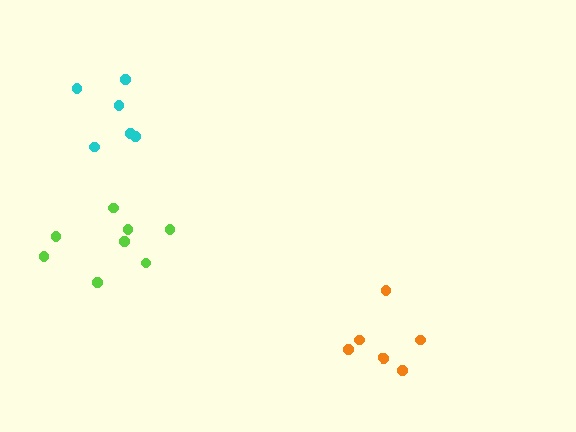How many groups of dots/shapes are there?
There are 3 groups.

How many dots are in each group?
Group 1: 6 dots, Group 2: 8 dots, Group 3: 6 dots (20 total).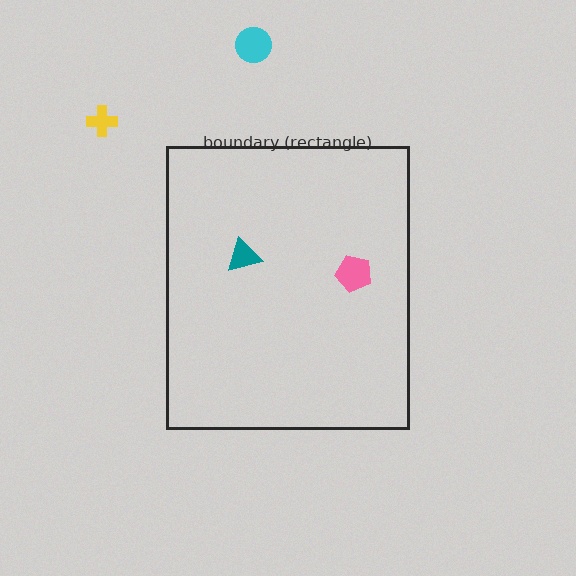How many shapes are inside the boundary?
2 inside, 2 outside.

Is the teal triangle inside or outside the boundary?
Inside.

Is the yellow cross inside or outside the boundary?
Outside.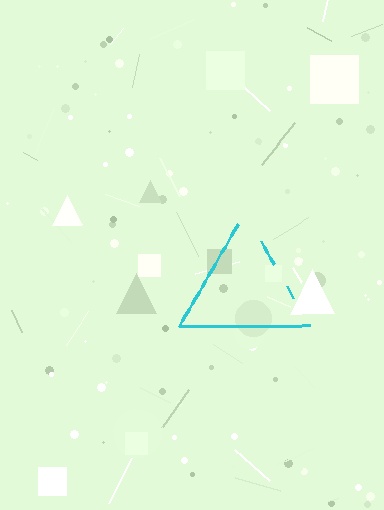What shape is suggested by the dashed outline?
The dashed outline suggests a triangle.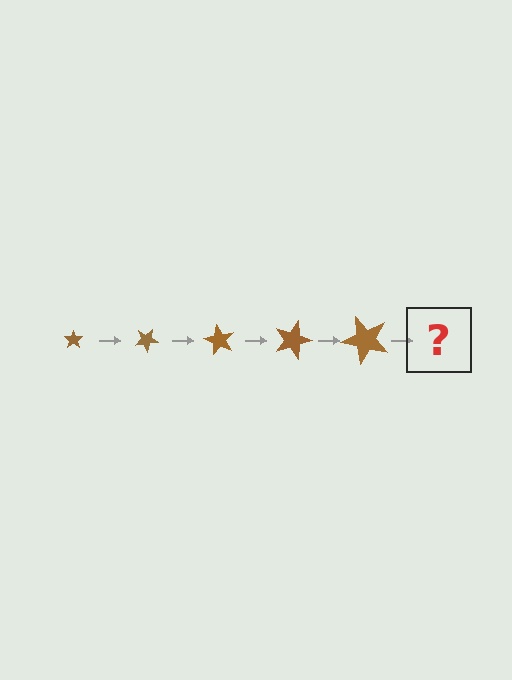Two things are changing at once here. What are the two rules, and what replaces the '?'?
The two rules are that the star grows larger each step and it rotates 30 degrees each step. The '?' should be a star, larger than the previous one and rotated 150 degrees from the start.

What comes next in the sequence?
The next element should be a star, larger than the previous one and rotated 150 degrees from the start.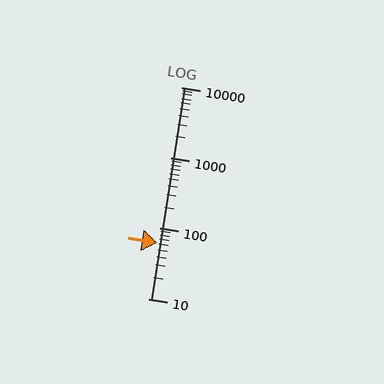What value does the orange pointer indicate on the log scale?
The pointer indicates approximately 62.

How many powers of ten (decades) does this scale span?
The scale spans 3 decades, from 10 to 10000.